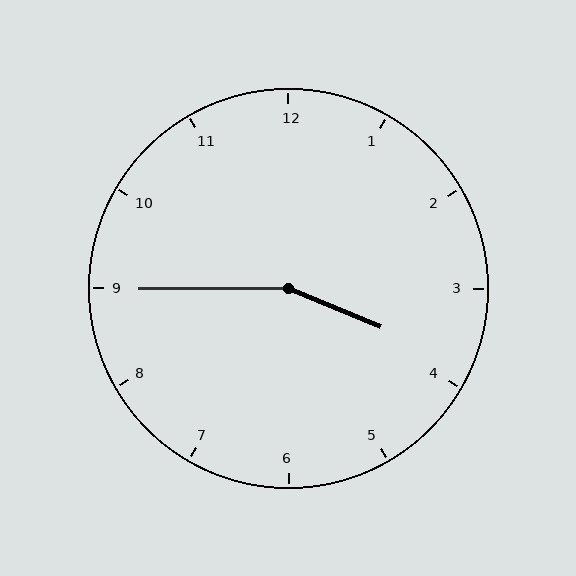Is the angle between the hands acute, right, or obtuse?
It is obtuse.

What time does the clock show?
3:45.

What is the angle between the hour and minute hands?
Approximately 158 degrees.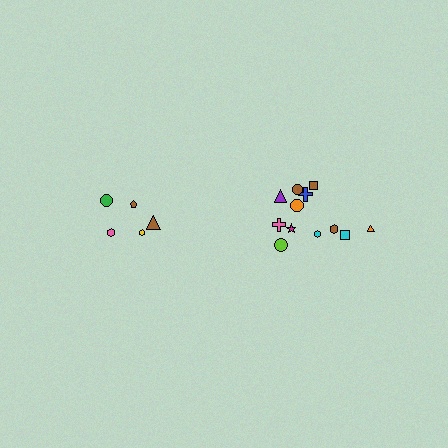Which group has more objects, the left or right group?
The right group.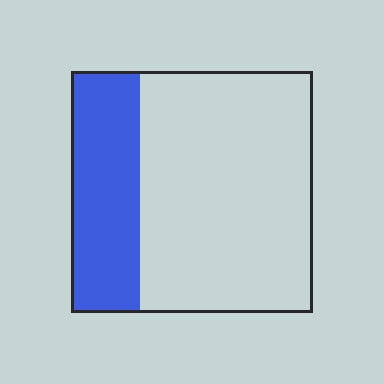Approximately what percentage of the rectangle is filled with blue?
Approximately 30%.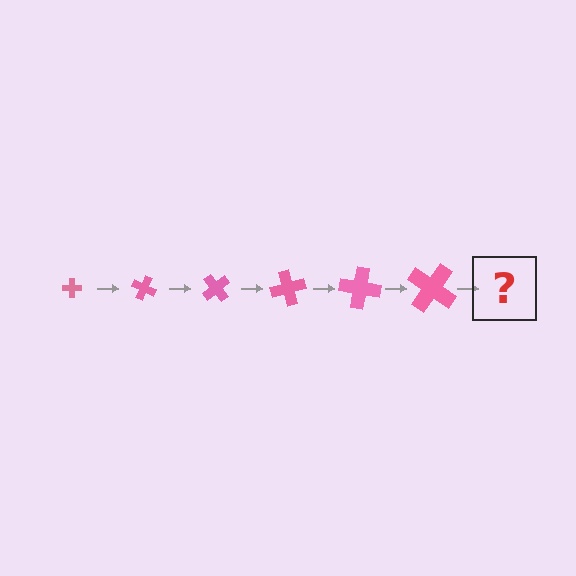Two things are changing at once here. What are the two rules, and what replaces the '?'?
The two rules are that the cross grows larger each step and it rotates 25 degrees each step. The '?' should be a cross, larger than the previous one and rotated 150 degrees from the start.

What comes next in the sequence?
The next element should be a cross, larger than the previous one and rotated 150 degrees from the start.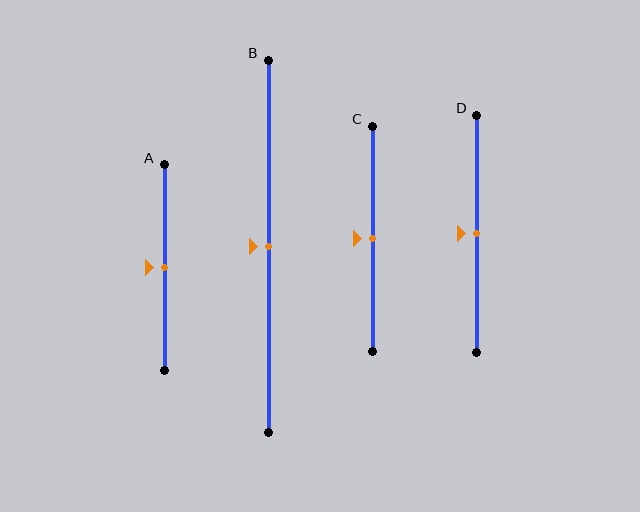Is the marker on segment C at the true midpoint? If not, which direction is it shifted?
Yes, the marker on segment C is at the true midpoint.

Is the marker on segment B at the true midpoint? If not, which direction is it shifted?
Yes, the marker on segment B is at the true midpoint.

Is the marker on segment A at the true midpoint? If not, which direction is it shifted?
Yes, the marker on segment A is at the true midpoint.